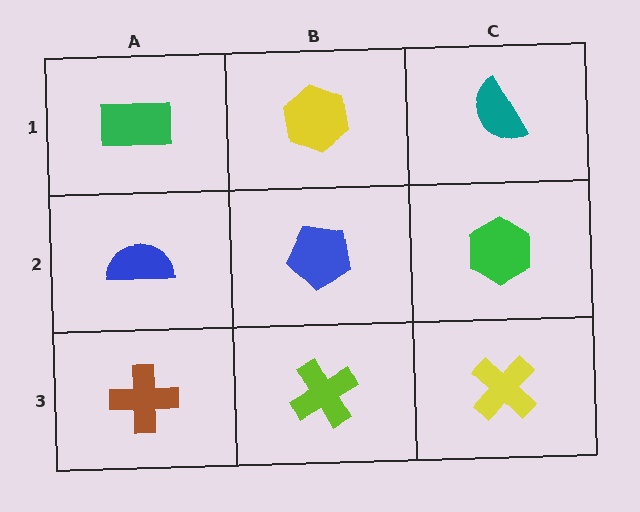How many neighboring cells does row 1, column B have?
3.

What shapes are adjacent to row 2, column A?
A green rectangle (row 1, column A), a brown cross (row 3, column A), a blue pentagon (row 2, column B).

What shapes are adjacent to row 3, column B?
A blue pentagon (row 2, column B), a brown cross (row 3, column A), a yellow cross (row 3, column C).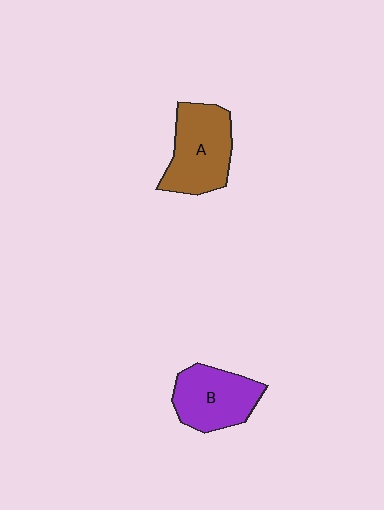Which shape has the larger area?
Shape A (brown).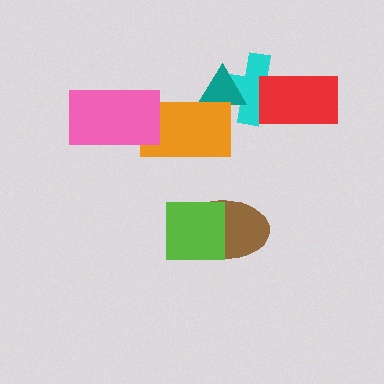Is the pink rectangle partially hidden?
No, no other shape covers it.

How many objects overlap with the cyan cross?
2 objects overlap with the cyan cross.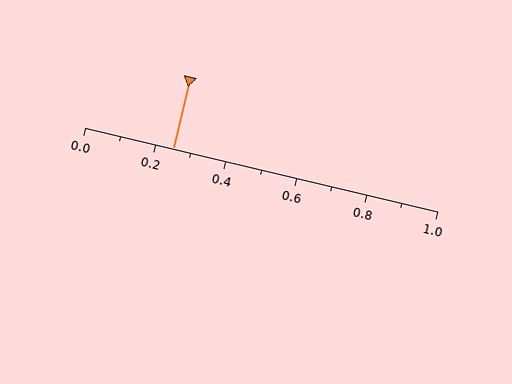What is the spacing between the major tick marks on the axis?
The major ticks are spaced 0.2 apart.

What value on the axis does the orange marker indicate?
The marker indicates approximately 0.25.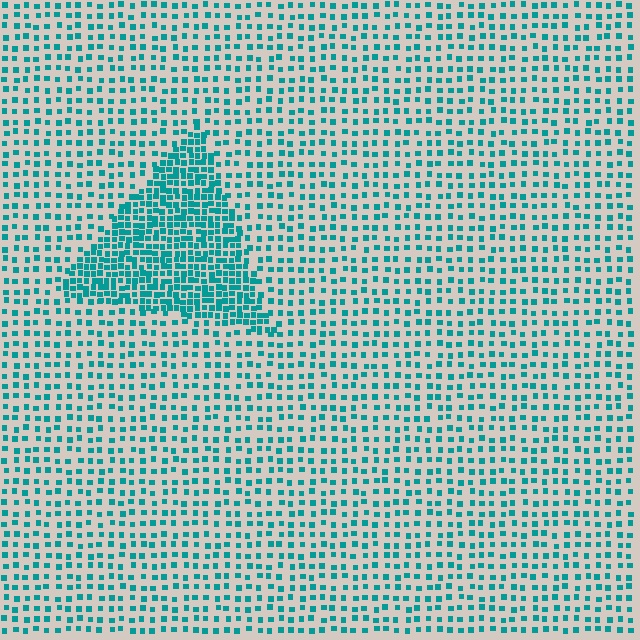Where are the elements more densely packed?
The elements are more densely packed inside the triangle boundary.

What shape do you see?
I see a triangle.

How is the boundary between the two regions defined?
The boundary is defined by a change in element density (approximately 2.3x ratio). All elements are the same color, size, and shape.